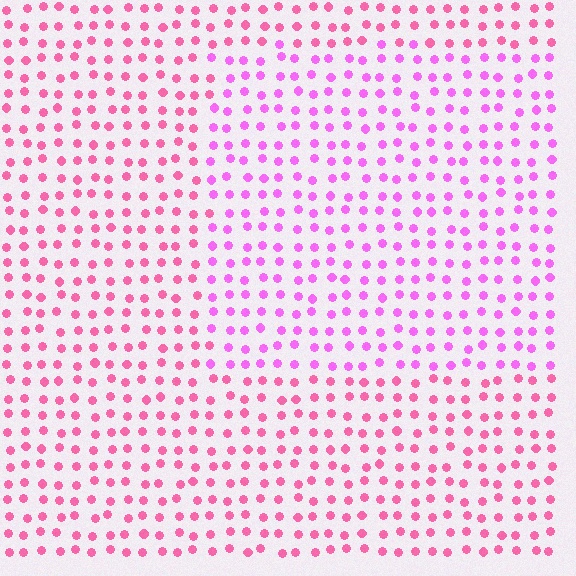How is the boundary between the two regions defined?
The boundary is defined purely by a slight shift in hue (about 31 degrees). Spacing, size, and orientation are identical on both sides.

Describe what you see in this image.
The image is filled with small pink elements in a uniform arrangement. A rectangle-shaped region is visible where the elements are tinted to a slightly different hue, forming a subtle color boundary.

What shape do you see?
I see a rectangle.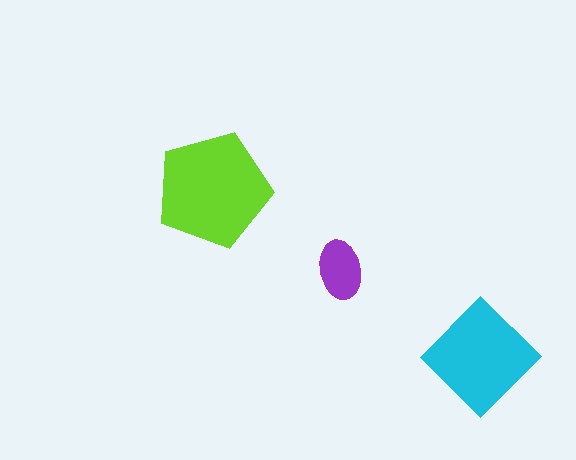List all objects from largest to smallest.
The lime pentagon, the cyan diamond, the purple ellipse.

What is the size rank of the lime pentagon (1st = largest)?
1st.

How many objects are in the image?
There are 3 objects in the image.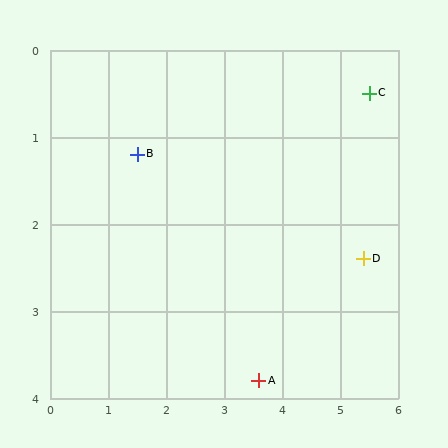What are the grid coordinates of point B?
Point B is at approximately (1.5, 1.2).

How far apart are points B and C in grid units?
Points B and C are about 4.1 grid units apart.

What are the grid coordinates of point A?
Point A is at approximately (3.6, 3.8).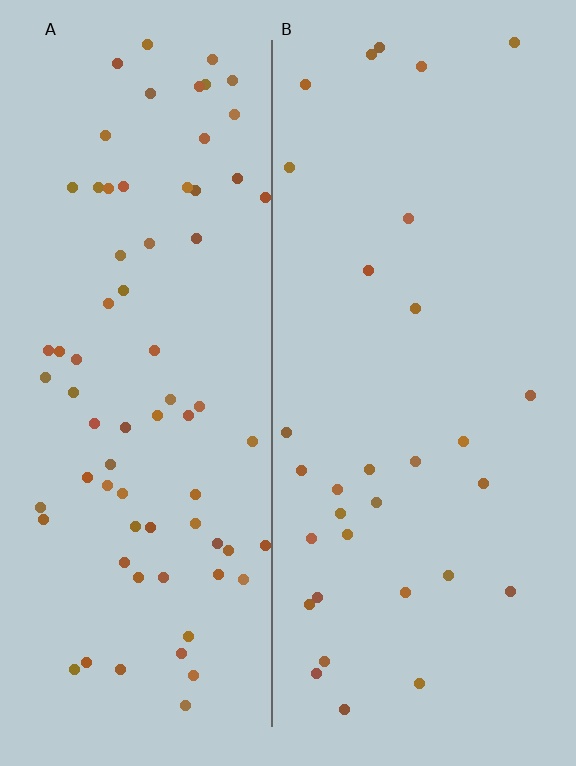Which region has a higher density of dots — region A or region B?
A (the left).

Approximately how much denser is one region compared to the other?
Approximately 2.3× — region A over region B.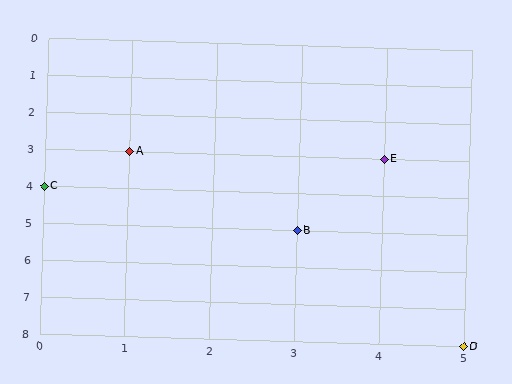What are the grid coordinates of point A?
Point A is at grid coordinates (1, 3).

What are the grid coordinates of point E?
Point E is at grid coordinates (4, 3).